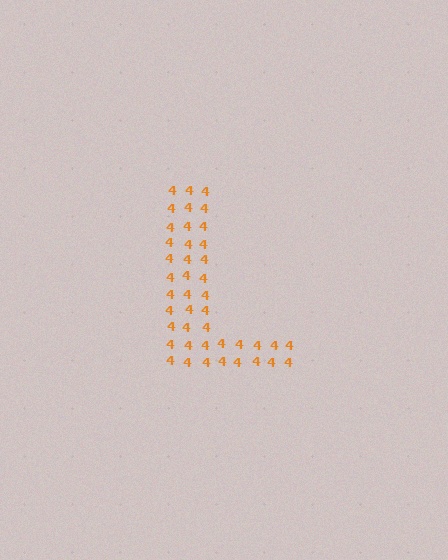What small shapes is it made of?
It is made of small digit 4's.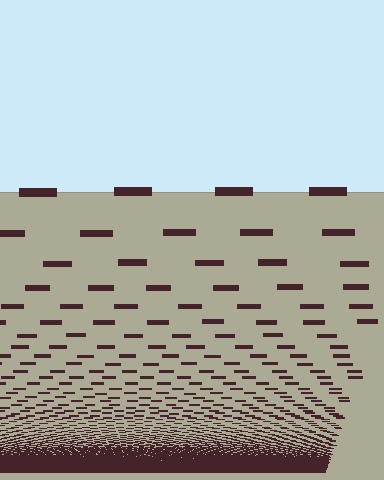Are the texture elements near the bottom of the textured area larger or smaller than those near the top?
Smaller. The gradient is inverted — elements near the bottom are smaller and denser.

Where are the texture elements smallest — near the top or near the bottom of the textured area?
Near the bottom.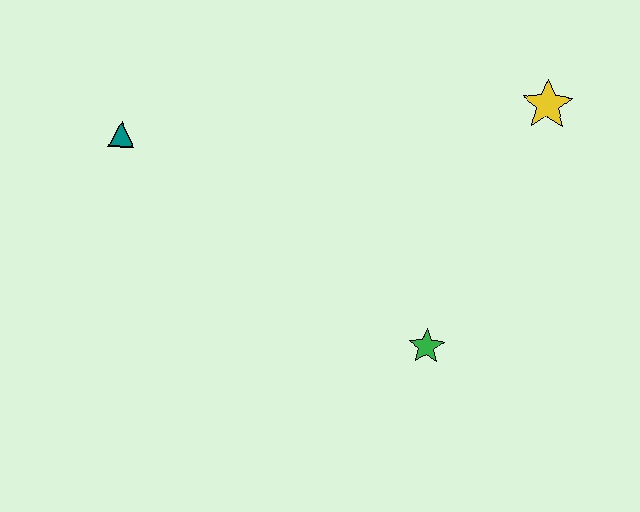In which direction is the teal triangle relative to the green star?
The teal triangle is to the left of the green star.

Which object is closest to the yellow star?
The green star is closest to the yellow star.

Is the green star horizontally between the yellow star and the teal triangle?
Yes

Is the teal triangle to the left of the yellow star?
Yes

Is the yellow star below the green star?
No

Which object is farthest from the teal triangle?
The yellow star is farthest from the teal triangle.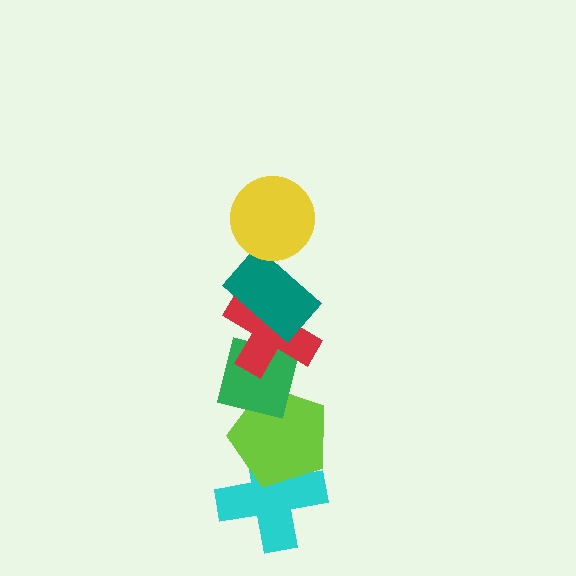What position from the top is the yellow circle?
The yellow circle is 1st from the top.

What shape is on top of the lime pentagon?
The green square is on top of the lime pentagon.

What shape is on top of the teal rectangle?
The yellow circle is on top of the teal rectangle.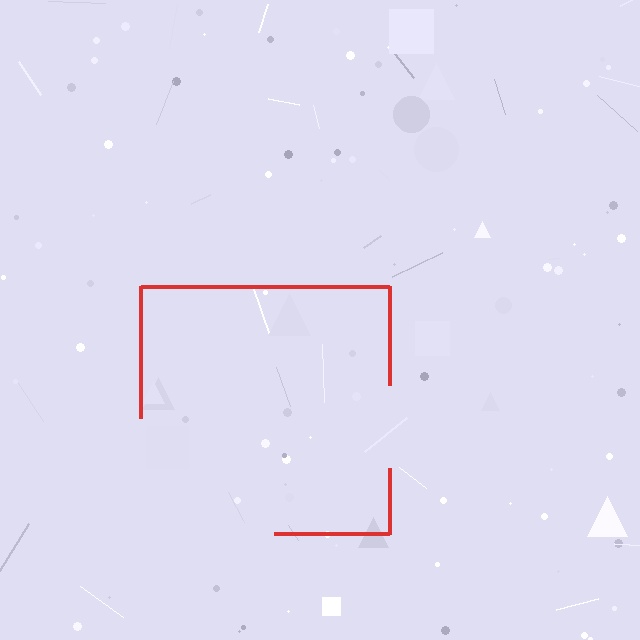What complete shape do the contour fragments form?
The contour fragments form a square.